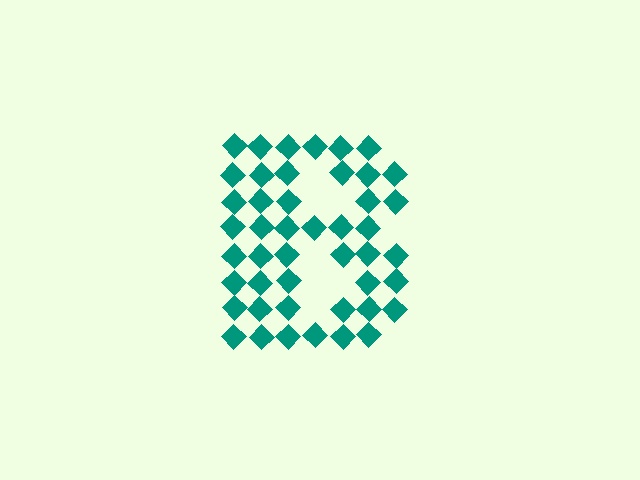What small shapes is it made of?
It is made of small diamonds.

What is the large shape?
The large shape is the letter B.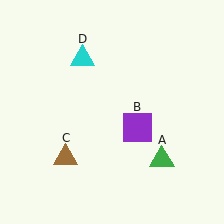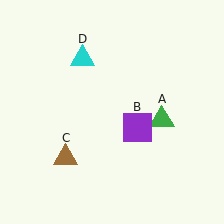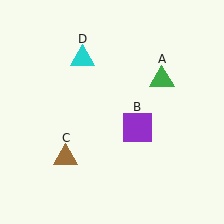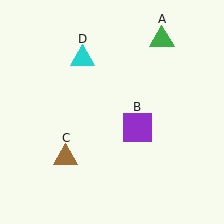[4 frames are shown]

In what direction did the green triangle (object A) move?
The green triangle (object A) moved up.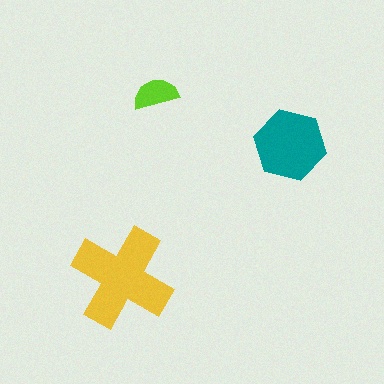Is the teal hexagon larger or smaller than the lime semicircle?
Larger.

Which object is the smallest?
The lime semicircle.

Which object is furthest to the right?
The teal hexagon is rightmost.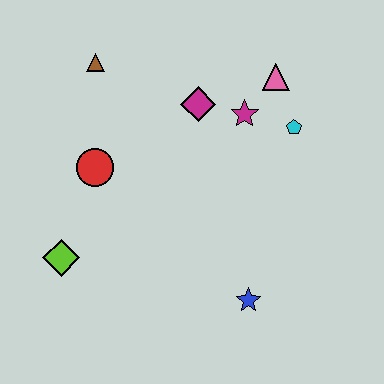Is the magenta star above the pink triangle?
No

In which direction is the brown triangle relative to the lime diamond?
The brown triangle is above the lime diamond.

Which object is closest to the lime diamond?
The red circle is closest to the lime diamond.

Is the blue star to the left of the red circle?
No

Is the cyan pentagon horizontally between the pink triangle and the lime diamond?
No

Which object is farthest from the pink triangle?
The lime diamond is farthest from the pink triangle.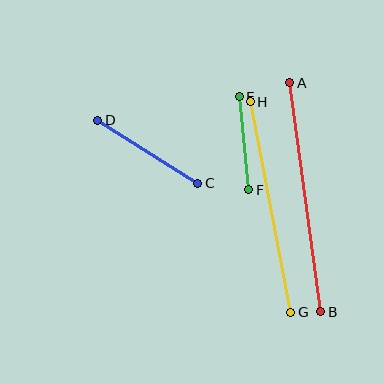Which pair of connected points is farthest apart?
Points A and B are farthest apart.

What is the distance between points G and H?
The distance is approximately 214 pixels.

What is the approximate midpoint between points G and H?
The midpoint is at approximately (270, 207) pixels.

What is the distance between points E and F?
The distance is approximately 93 pixels.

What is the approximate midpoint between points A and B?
The midpoint is at approximately (305, 197) pixels.